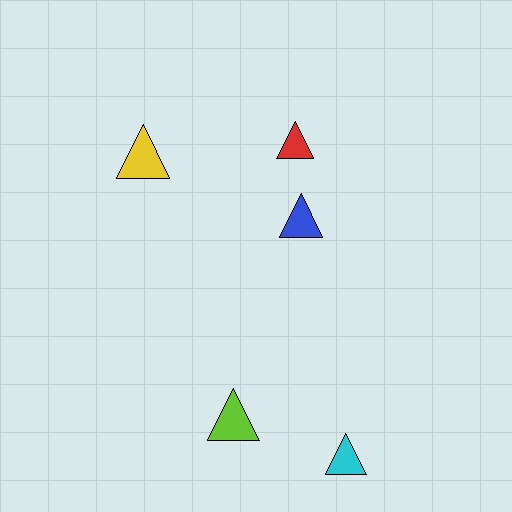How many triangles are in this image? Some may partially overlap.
There are 5 triangles.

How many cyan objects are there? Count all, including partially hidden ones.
There is 1 cyan object.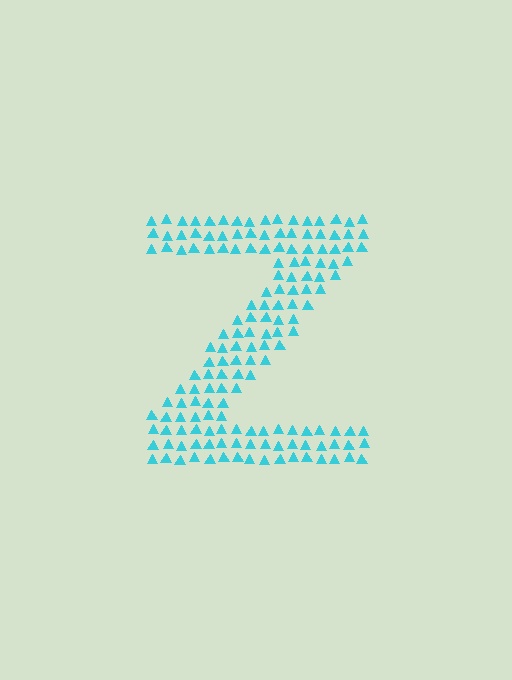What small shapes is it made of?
It is made of small triangles.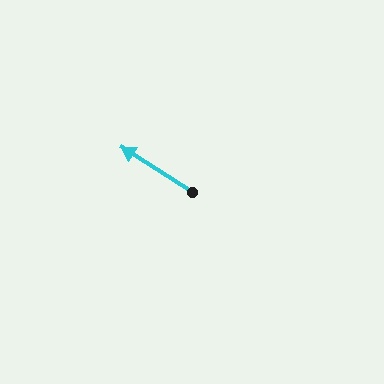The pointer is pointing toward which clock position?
Roughly 10 o'clock.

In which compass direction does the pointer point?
Northwest.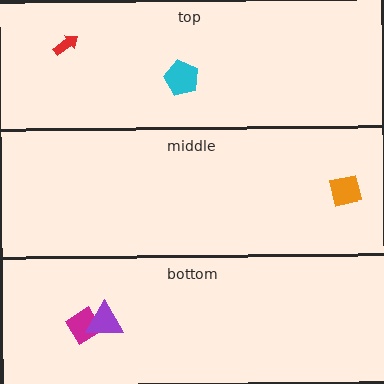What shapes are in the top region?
The red arrow, the cyan pentagon.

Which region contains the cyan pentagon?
The top region.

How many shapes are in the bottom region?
2.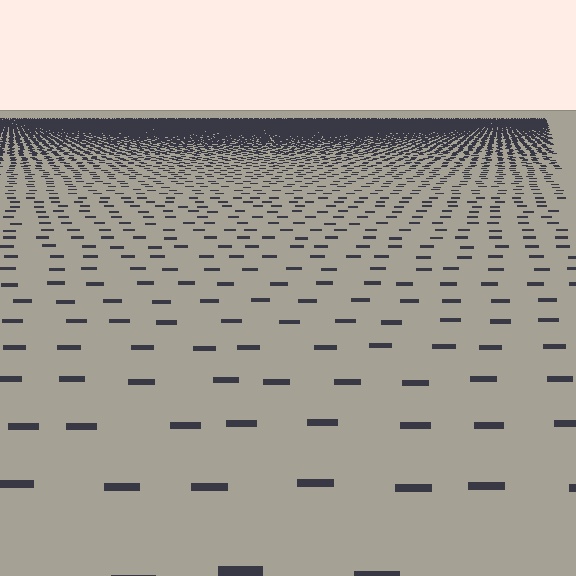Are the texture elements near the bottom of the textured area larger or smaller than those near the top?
Larger. Near the bottom, elements are closer to the viewer and appear at a bigger on-screen size.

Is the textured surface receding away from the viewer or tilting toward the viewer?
The surface is receding away from the viewer. Texture elements get smaller and denser toward the top.